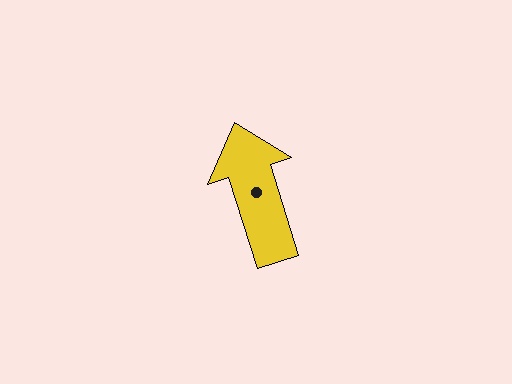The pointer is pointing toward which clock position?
Roughly 11 o'clock.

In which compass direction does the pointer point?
North.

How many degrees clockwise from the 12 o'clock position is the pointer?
Approximately 342 degrees.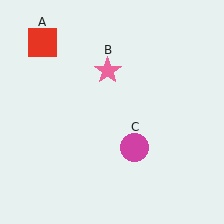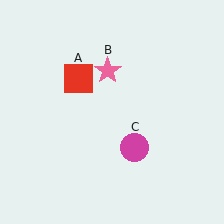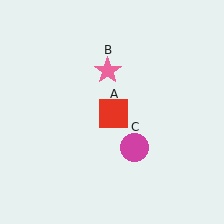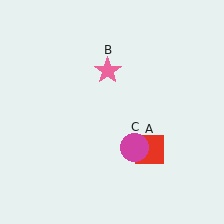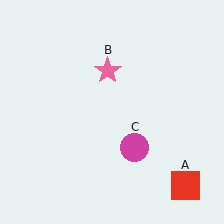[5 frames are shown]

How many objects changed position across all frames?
1 object changed position: red square (object A).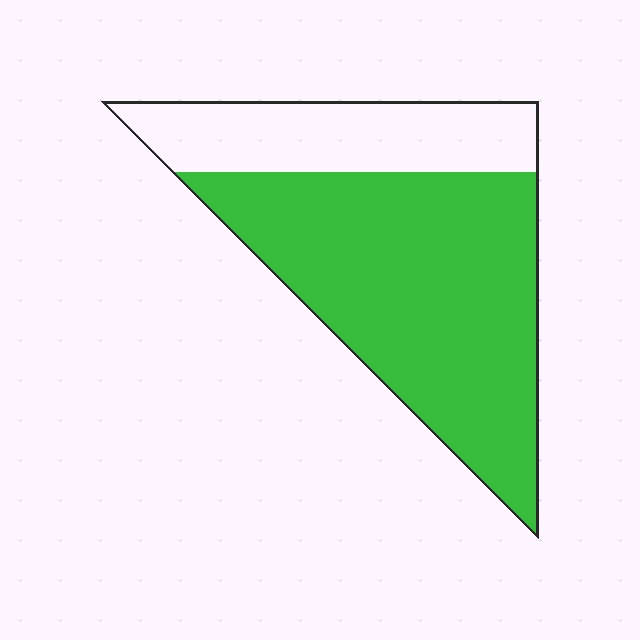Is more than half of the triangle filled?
Yes.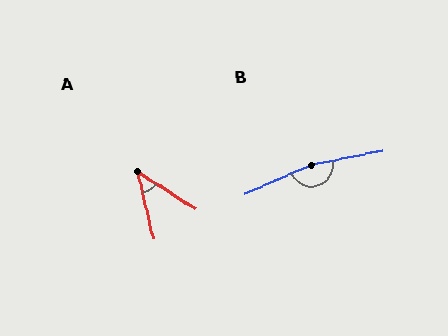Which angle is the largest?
B, at approximately 167 degrees.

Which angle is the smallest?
A, at approximately 44 degrees.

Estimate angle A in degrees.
Approximately 44 degrees.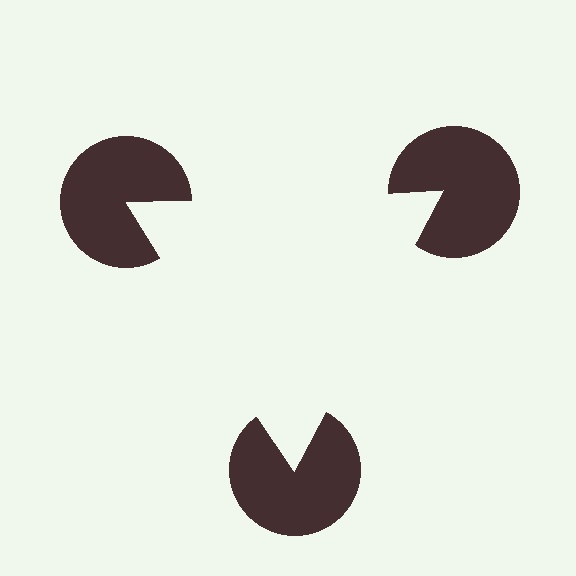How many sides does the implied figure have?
3 sides.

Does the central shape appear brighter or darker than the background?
It typically appears slightly brighter than the background, even though no actual brightness change is drawn.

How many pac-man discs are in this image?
There are 3 — one at each vertex of the illusory triangle.